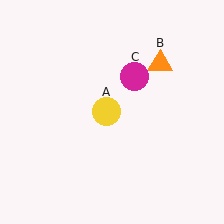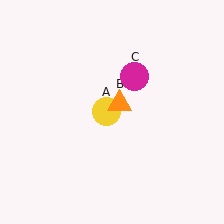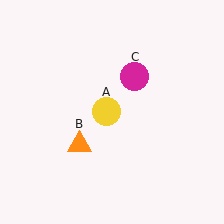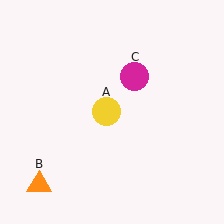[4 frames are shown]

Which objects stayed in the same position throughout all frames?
Yellow circle (object A) and magenta circle (object C) remained stationary.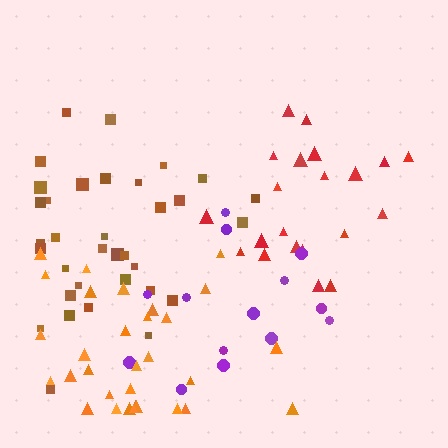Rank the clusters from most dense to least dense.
brown, orange, red, purple.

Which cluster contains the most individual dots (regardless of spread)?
Brown (34).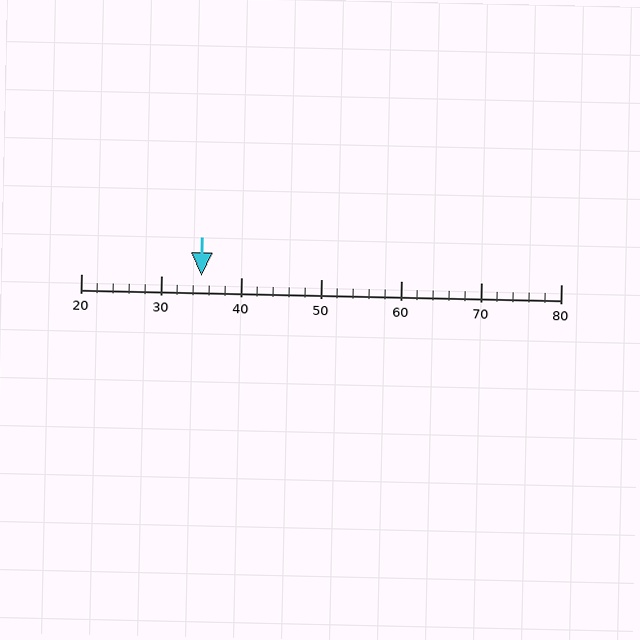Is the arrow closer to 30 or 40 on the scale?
The arrow is closer to 40.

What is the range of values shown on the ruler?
The ruler shows values from 20 to 80.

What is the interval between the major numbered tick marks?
The major tick marks are spaced 10 units apart.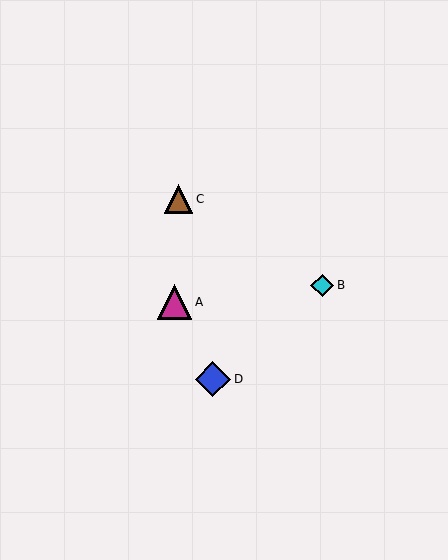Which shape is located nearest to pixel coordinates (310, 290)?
The cyan diamond (labeled B) at (322, 285) is nearest to that location.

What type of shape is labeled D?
Shape D is a blue diamond.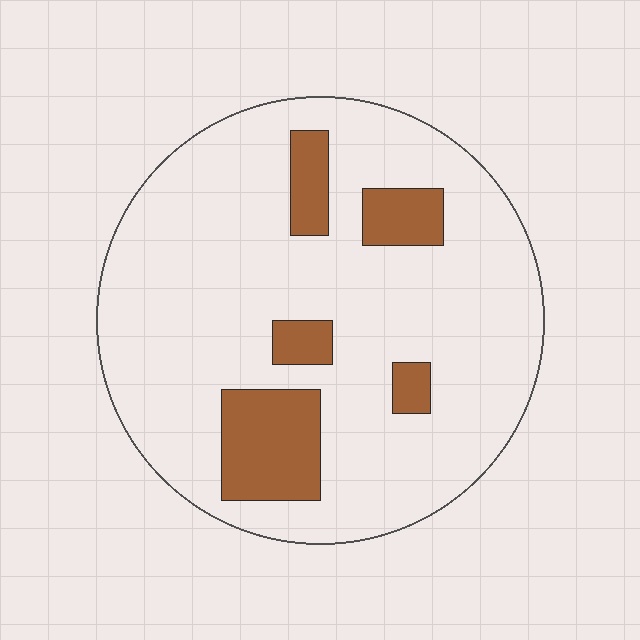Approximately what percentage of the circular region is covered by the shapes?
Approximately 15%.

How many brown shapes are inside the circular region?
5.